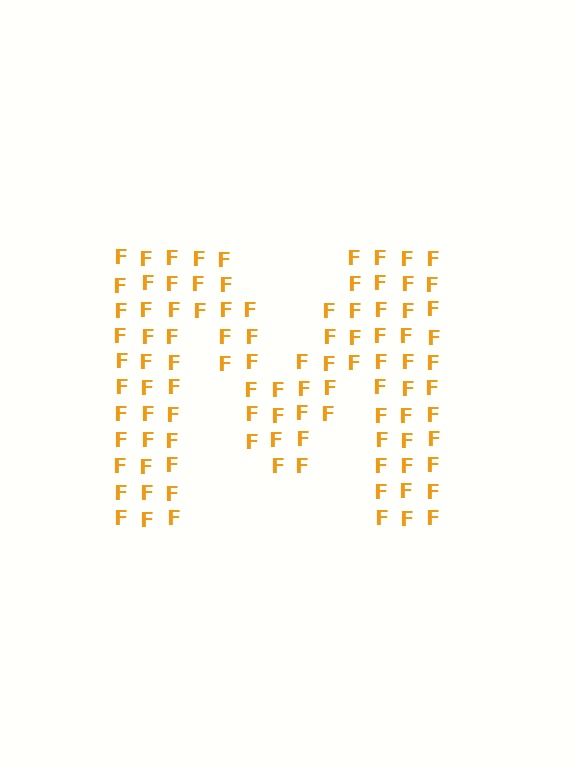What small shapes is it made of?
It is made of small letter F's.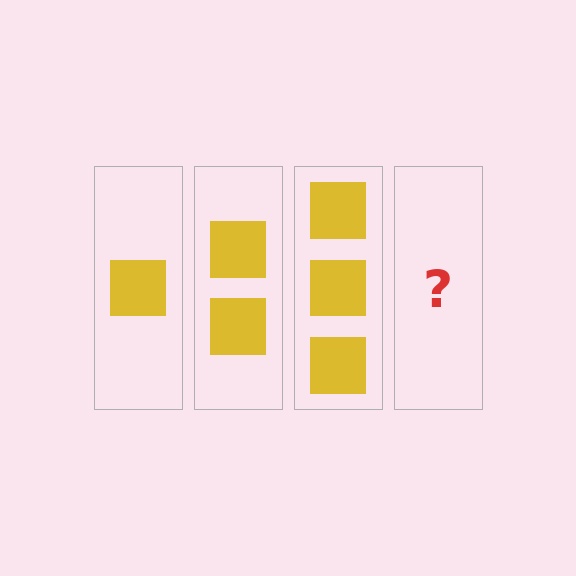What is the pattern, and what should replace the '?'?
The pattern is that each step adds one more square. The '?' should be 4 squares.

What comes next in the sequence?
The next element should be 4 squares.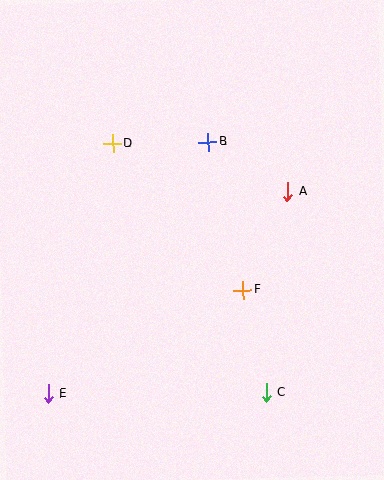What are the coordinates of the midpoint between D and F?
The midpoint between D and F is at (178, 217).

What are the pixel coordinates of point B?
Point B is at (208, 142).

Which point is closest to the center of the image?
Point F at (243, 290) is closest to the center.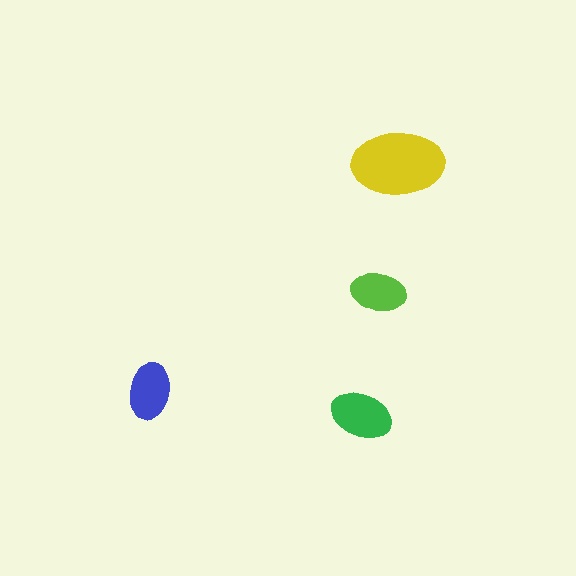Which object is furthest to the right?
The yellow ellipse is rightmost.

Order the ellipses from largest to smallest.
the yellow one, the green one, the blue one, the lime one.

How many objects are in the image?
There are 4 objects in the image.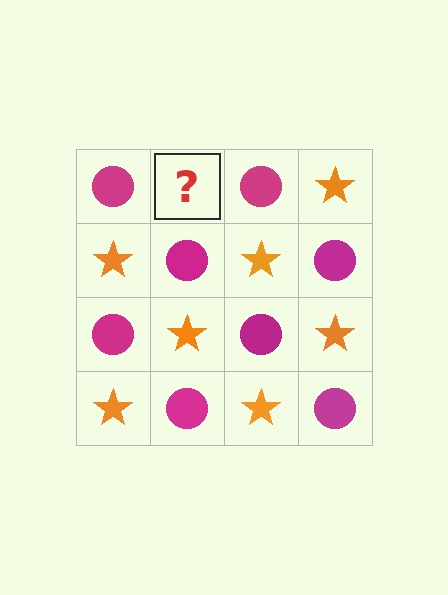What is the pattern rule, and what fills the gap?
The rule is that it alternates magenta circle and orange star in a checkerboard pattern. The gap should be filled with an orange star.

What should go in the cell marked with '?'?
The missing cell should contain an orange star.